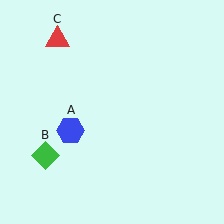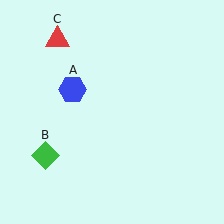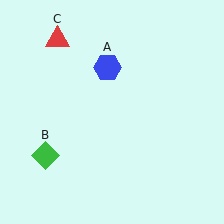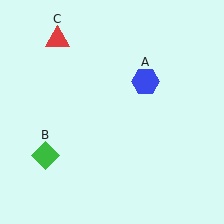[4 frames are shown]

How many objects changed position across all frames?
1 object changed position: blue hexagon (object A).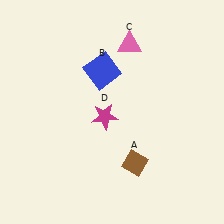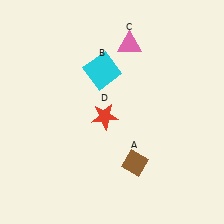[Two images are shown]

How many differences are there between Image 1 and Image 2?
There are 2 differences between the two images.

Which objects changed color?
B changed from blue to cyan. D changed from magenta to red.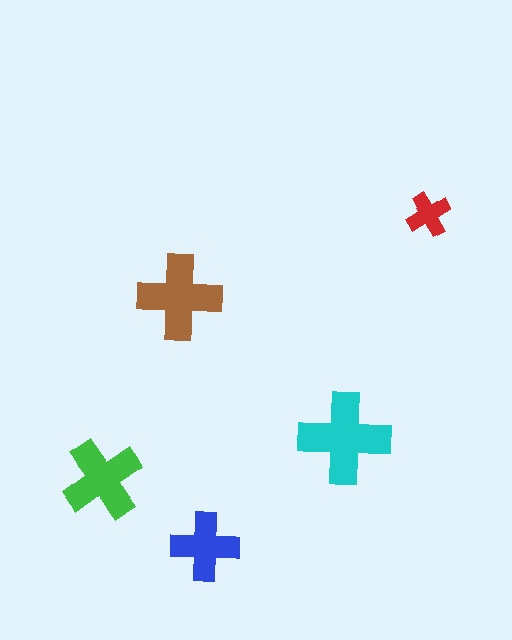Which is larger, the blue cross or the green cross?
The green one.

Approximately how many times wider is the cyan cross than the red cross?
About 2 times wider.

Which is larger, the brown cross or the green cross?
The brown one.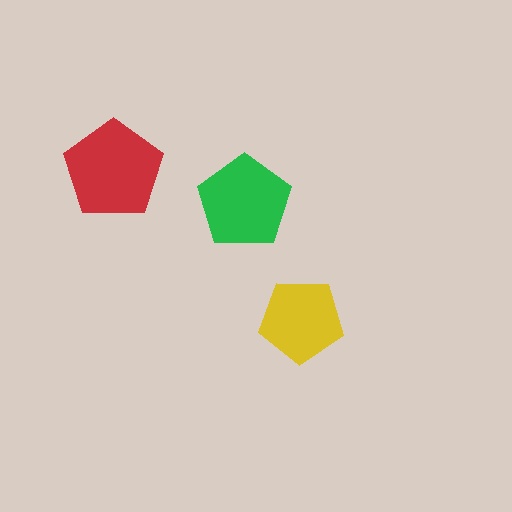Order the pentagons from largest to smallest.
the red one, the green one, the yellow one.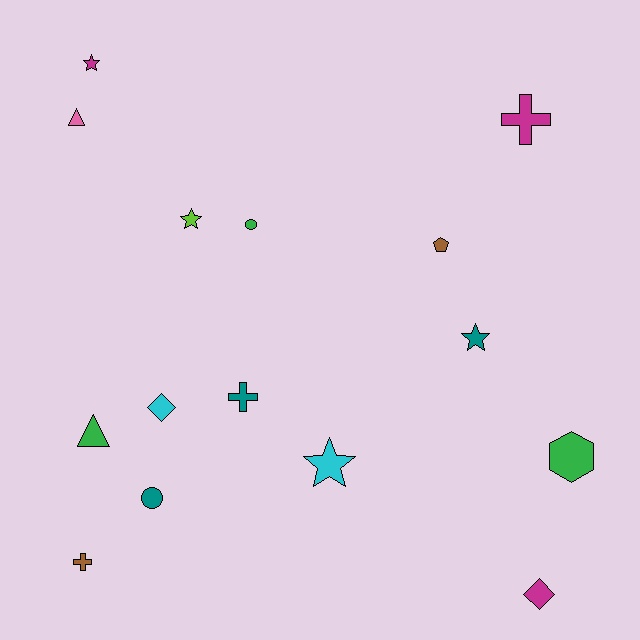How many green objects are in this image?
There are 3 green objects.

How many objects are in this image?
There are 15 objects.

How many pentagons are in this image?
There is 1 pentagon.